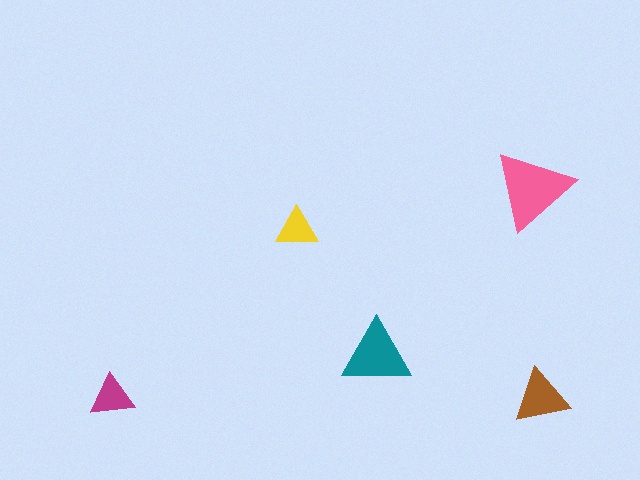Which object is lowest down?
The brown triangle is bottommost.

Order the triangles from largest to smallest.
the pink one, the teal one, the brown one, the magenta one, the yellow one.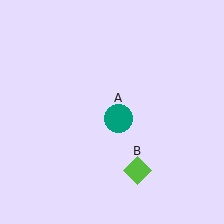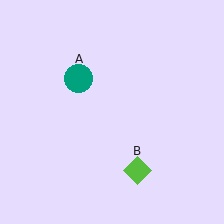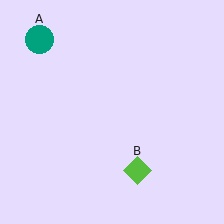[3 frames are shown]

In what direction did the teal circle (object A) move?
The teal circle (object A) moved up and to the left.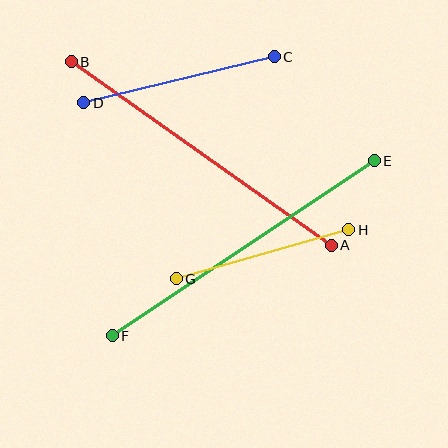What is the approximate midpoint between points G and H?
The midpoint is at approximately (262, 254) pixels.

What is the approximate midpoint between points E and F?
The midpoint is at approximately (243, 248) pixels.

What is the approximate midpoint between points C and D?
The midpoint is at approximately (179, 80) pixels.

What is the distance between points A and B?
The distance is approximately 318 pixels.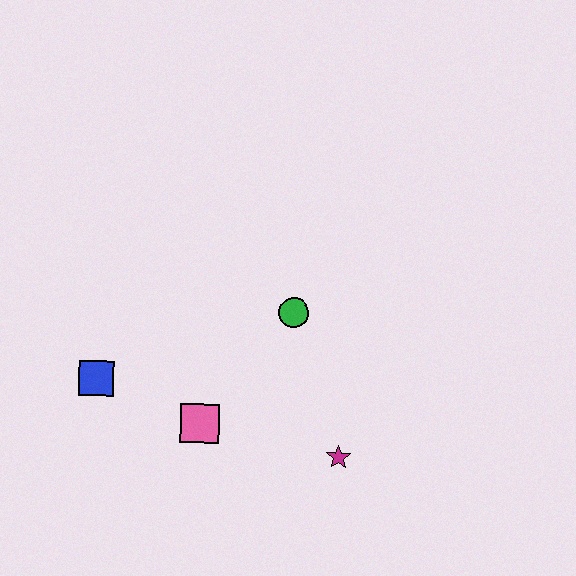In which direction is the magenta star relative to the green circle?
The magenta star is below the green circle.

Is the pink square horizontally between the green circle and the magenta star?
No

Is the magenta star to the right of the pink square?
Yes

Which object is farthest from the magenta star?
The blue square is farthest from the magenta star.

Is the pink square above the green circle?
No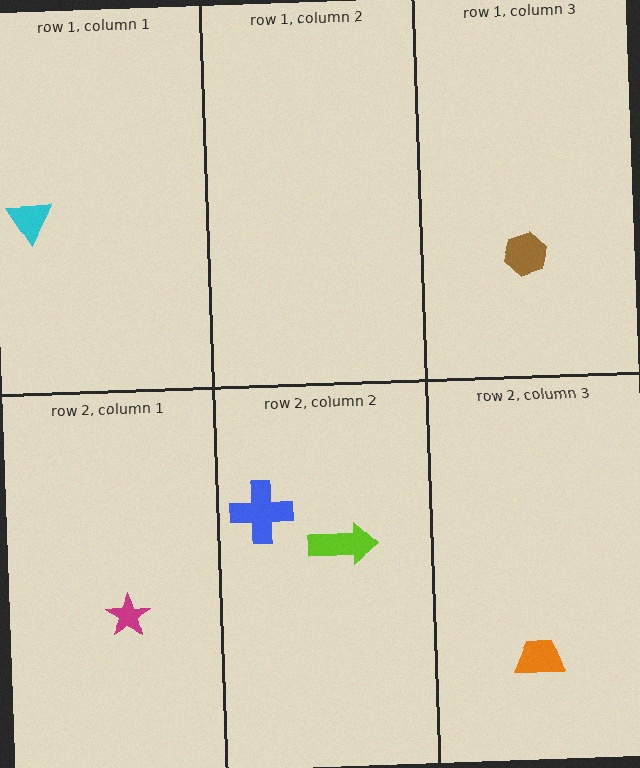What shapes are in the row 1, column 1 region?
The cyan triangle.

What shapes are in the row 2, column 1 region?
The magenta star.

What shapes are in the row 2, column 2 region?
The lime arrow, the blue cross.